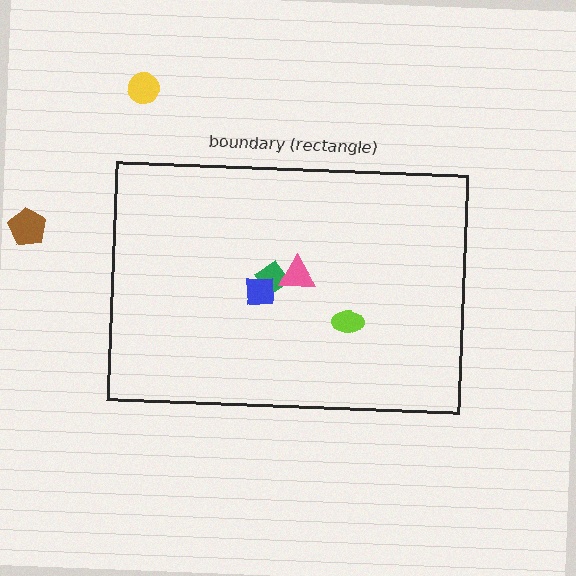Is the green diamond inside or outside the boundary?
Inside.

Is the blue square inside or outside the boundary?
Inside.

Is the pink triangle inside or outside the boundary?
Inside.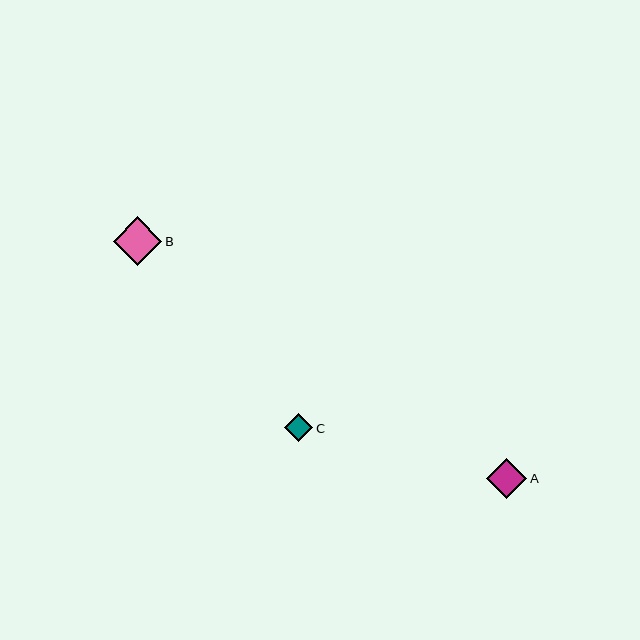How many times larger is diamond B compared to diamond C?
Diamond B is approximately 1.7 times the size of diamond C.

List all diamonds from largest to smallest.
From largest to smallest: B, A, C.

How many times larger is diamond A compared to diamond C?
Diamond A is approximately 1.5 times the size of diamond C.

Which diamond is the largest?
Diamond B is the largest with a size of approximately 48 pixels.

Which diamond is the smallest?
Diamond C is the smallest with a size of approximately 28 pixels.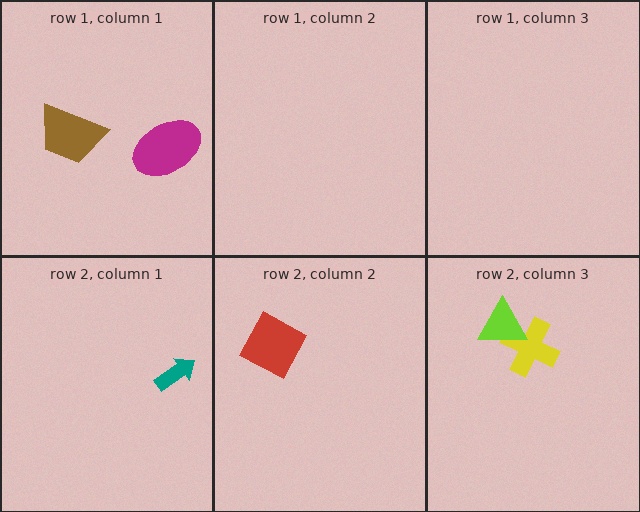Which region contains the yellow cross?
The row 2, column 3 region.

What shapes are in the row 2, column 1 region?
The teal arrow.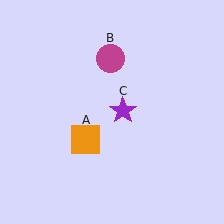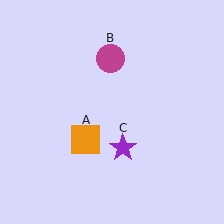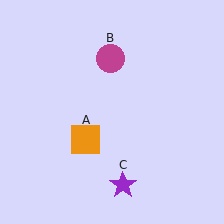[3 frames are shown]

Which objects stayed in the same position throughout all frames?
Orange square (object A) and magenta circle (object B) remained stationary.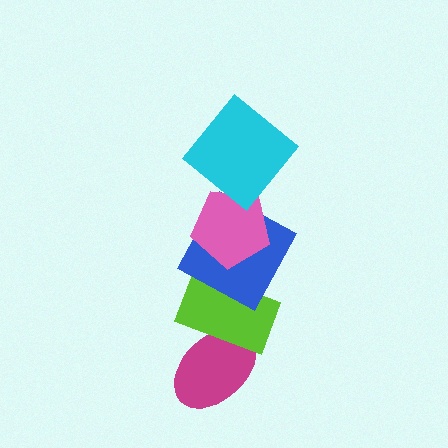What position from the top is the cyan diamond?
The cyan diamond is 1st from the top.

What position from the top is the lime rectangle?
The lime rectangle is 4th from the top.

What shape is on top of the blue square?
The pink pentagon is on top of the blue square.